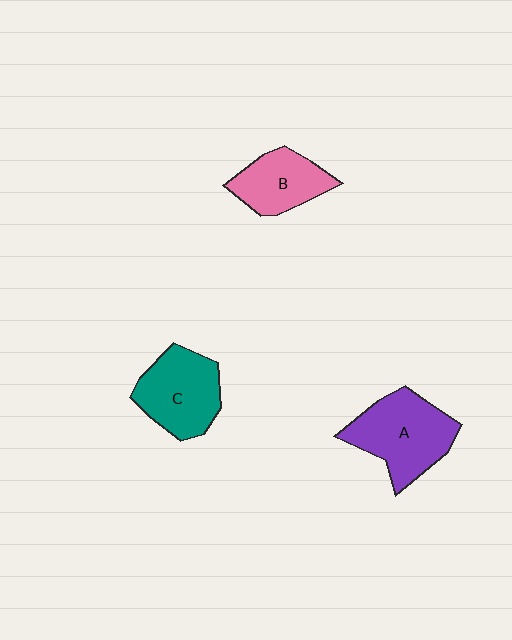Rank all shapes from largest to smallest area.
From largest to smallest: A (purple), C (teal), B (pink).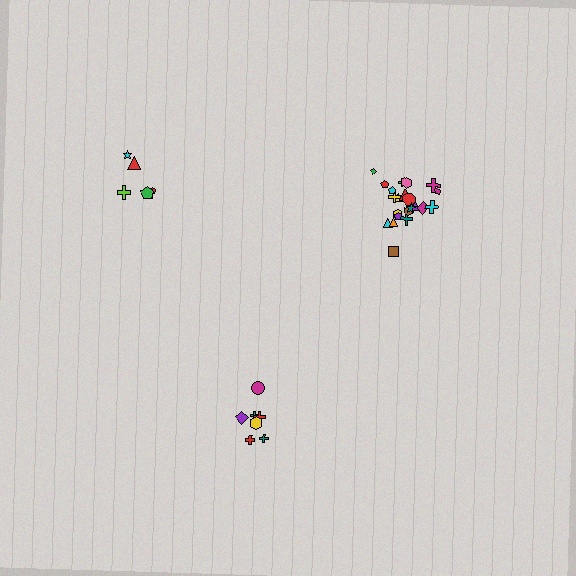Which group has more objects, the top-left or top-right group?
The top-right group.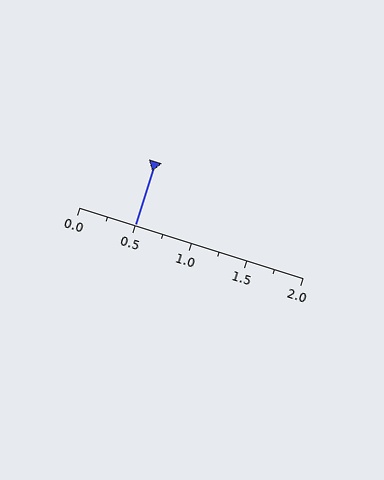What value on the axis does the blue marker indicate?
The marker indicates approximately 0.5.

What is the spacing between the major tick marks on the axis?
The major ticks are spaced 0.5 apart.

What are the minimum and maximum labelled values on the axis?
The axis runs from 0.0 to 2.0.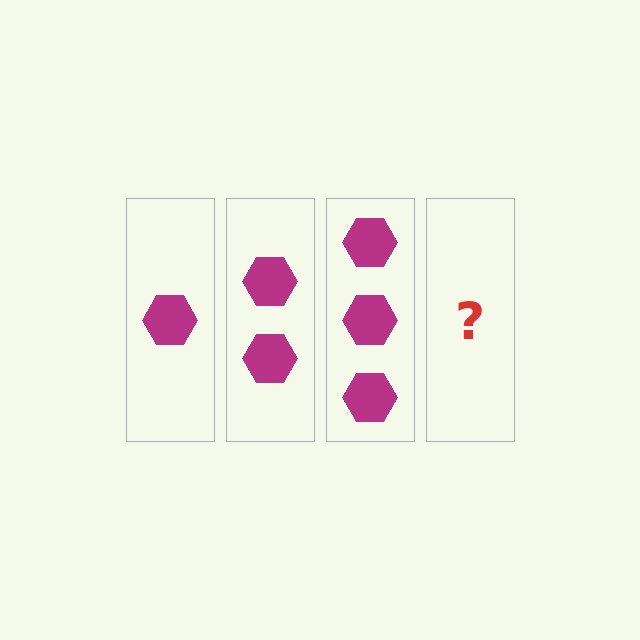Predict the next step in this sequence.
The next step is 4 hexagons.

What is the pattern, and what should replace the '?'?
The pattern is that each step adds one more hexagon. The '?' should be 4 hexagons.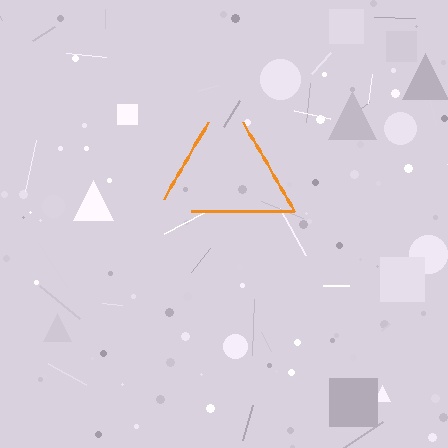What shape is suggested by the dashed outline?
The dashed outline suggests a triangle.